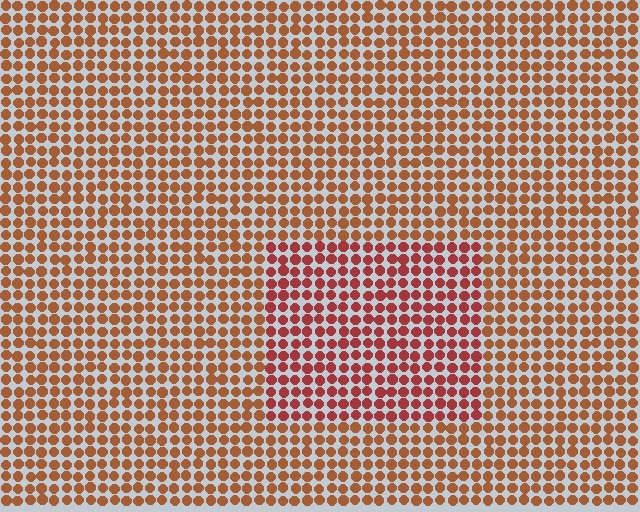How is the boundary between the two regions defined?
The boundary is defined purely by a slight shift in hue (about 25 degrees). Spacing, size, and orientation are identical on both sides.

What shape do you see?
I see a rectangle.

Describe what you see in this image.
The image is filled with small brown elements in a uniform arrangement. A rectangle-shaped region is visible where the elements are tinted to a slightly different hue, forming a subtle color boundary.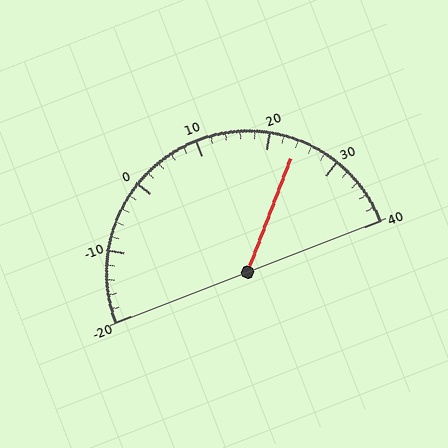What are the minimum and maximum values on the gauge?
The gauge ranges from -20 to 40.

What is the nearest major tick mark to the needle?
The nearest major tick mark is 20.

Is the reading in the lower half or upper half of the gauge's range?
The reading is in the upper half of the range (-20 to 40).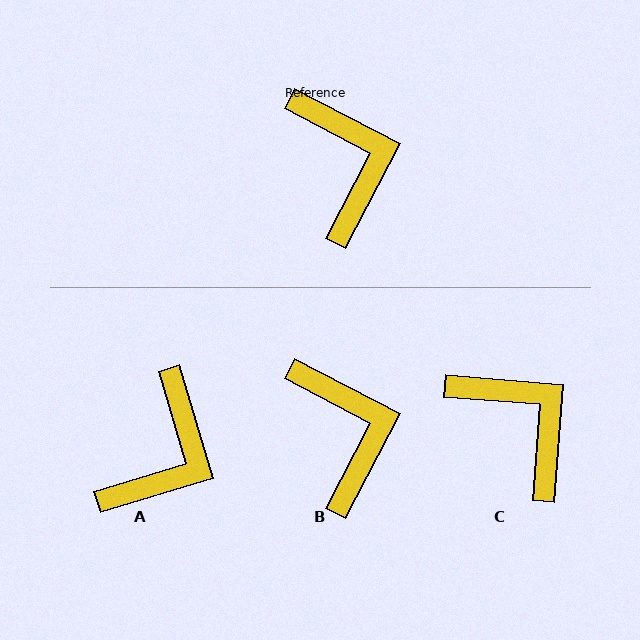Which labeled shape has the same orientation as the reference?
B.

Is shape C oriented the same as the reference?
No, it is off by about 23 degrees.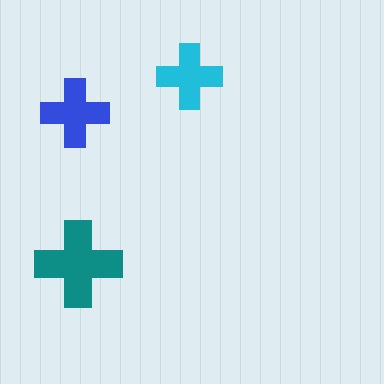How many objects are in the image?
There are 3 objects in the image.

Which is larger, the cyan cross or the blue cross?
The blue one.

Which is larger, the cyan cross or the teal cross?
The teal one.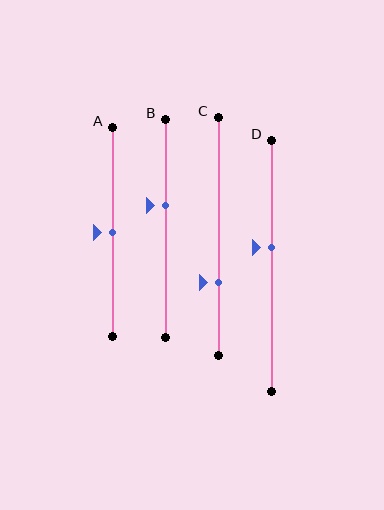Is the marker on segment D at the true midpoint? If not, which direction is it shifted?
No, the marker on segment D is shifted upward by about 7% of the segment length.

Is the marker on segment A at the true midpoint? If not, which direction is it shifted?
Yes, the marker on segment A is at the true midpoint.